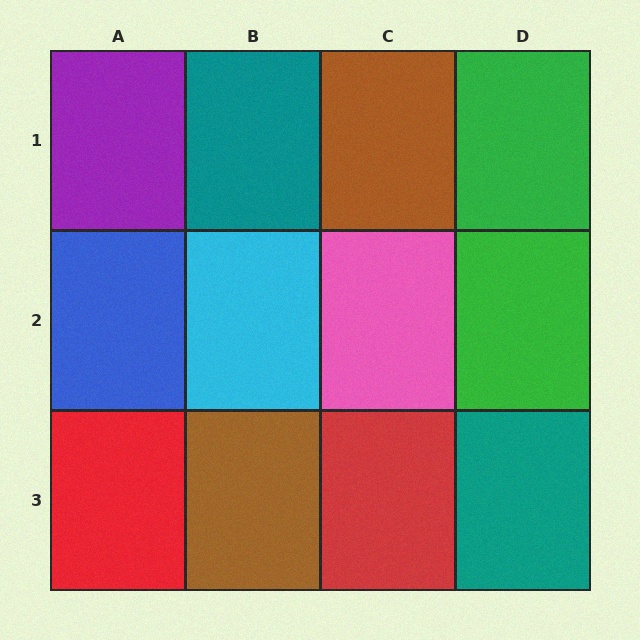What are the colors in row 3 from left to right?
Red, brown, red, teal.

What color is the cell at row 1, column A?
Purple.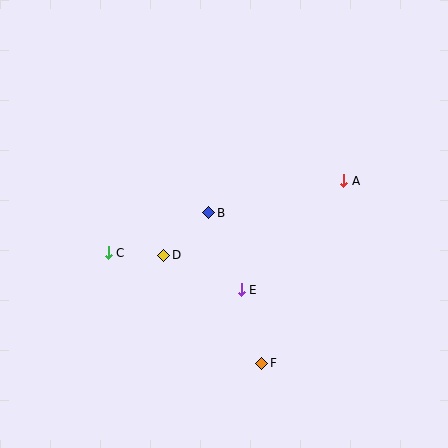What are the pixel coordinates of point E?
Point E is at (241, 290).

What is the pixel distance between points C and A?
The distance between C and A is 246 pixels.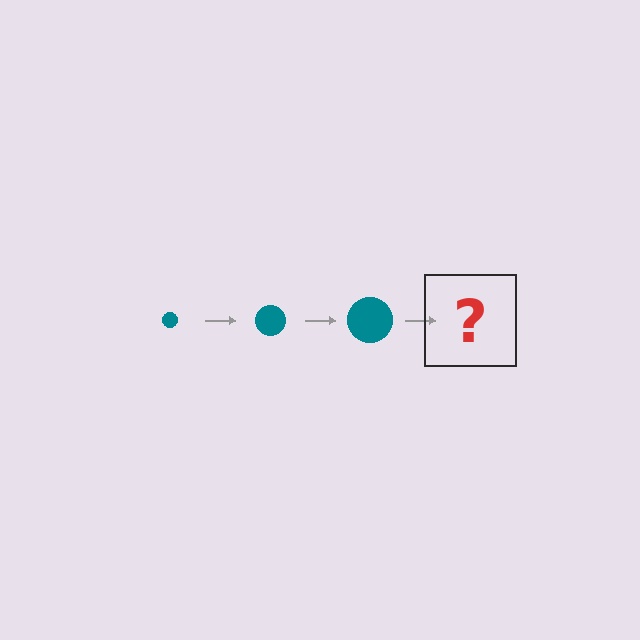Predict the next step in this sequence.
The next step is a teal circle, larger than the previous one.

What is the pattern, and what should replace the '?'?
The pattern is that the circle gets progressively larger each step. The '?' should be a teal circle, larger than the previous one.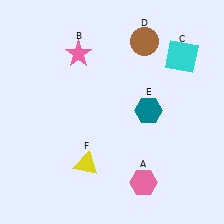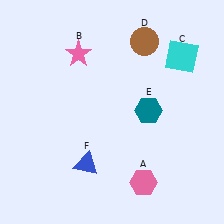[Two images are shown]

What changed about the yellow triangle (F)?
In Image 1, F is yellow. In Image 2, it changed to blue.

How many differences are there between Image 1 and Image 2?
There is 1 difference between the two images.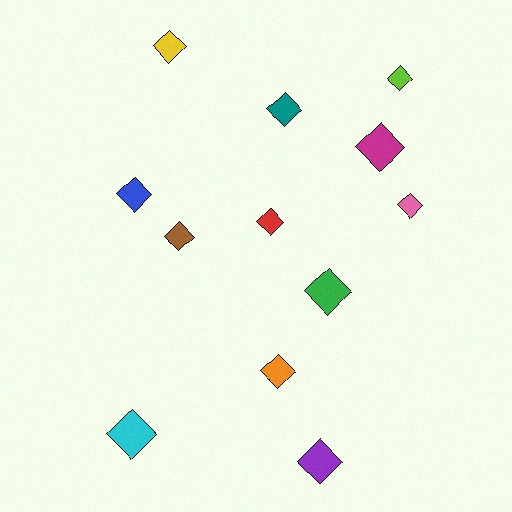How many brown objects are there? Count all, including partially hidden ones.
There is 1 brown object.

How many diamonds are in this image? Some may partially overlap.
There are 12 diamonds.